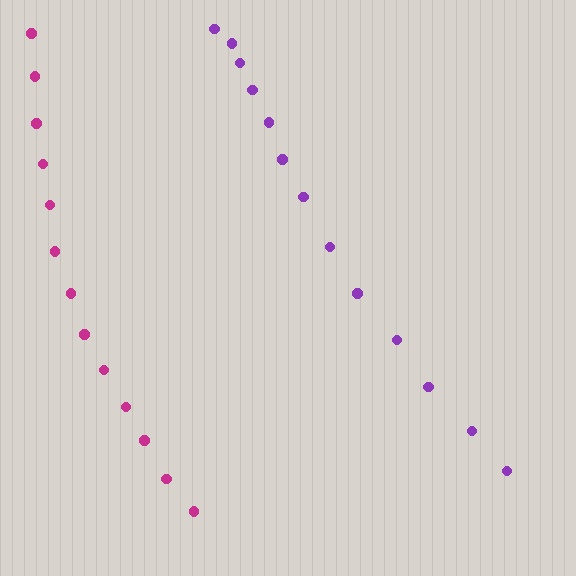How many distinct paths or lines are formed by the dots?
There are 2 distinct paths.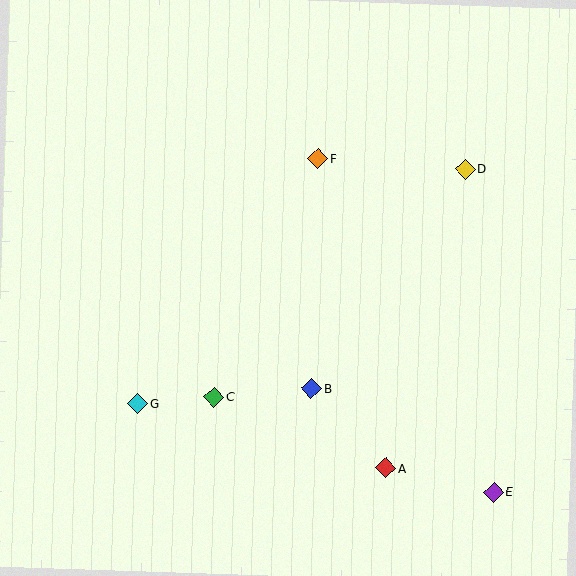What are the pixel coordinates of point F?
Point F is at (318, 159).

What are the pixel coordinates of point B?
Point B is at (311, 389).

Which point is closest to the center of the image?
Point B at (311, 389) is closest to the center.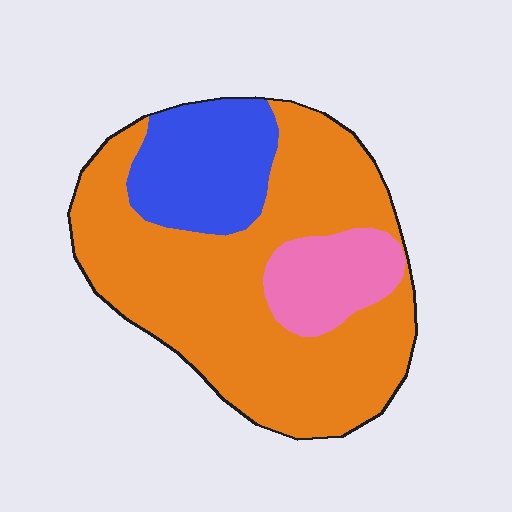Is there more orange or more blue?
Orange.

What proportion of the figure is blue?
Blue takes up about one fifth (1/5) of the figure.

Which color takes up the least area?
Pink, at roughly 15%.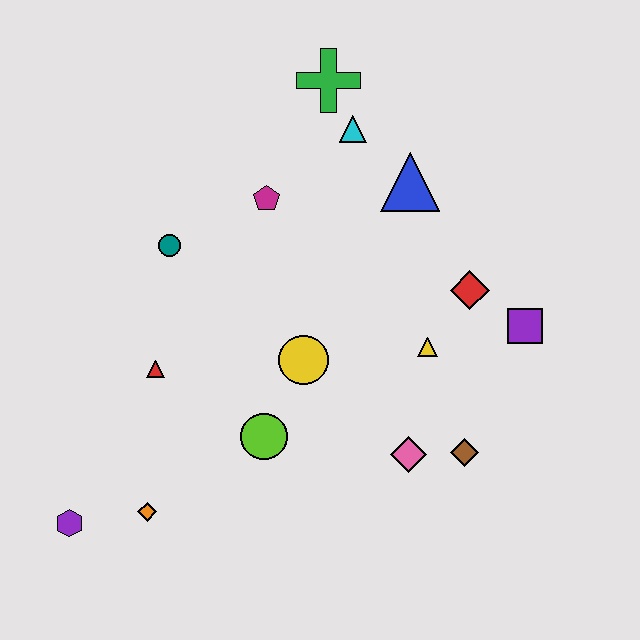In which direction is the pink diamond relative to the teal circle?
The pink diamond is to the right of the teal circle.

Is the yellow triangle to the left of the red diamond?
Yes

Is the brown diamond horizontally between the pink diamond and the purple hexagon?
No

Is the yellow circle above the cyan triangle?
No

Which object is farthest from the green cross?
The purple hexagon is farthest from the green cross.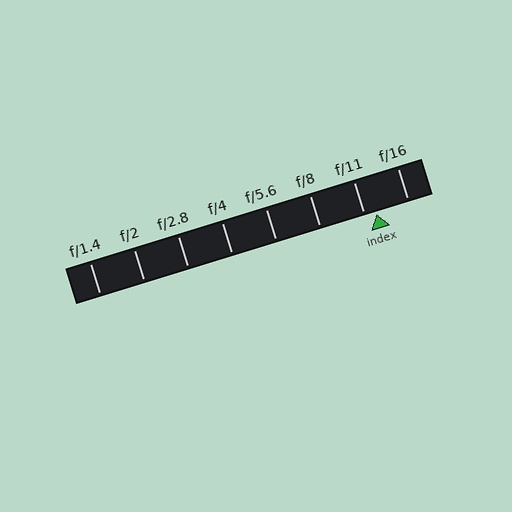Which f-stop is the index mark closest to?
The index mark is closest to f/11.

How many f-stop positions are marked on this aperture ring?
There are 8 f-stop positions marked.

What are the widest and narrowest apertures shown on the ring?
The widest aperture shown is f/1.4 and the narrowest is f/16.